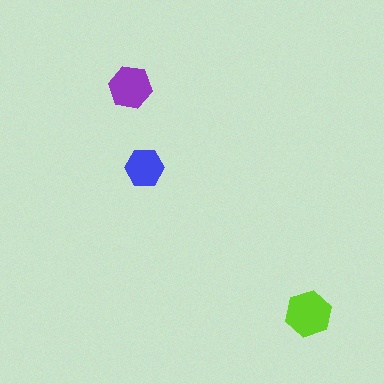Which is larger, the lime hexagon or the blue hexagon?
The lime one.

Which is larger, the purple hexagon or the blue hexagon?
The purple one.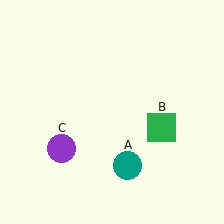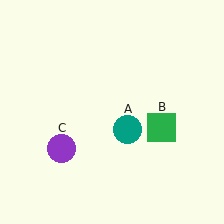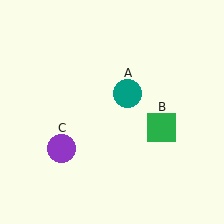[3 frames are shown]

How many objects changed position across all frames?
1 object changed position: teal circle (object A).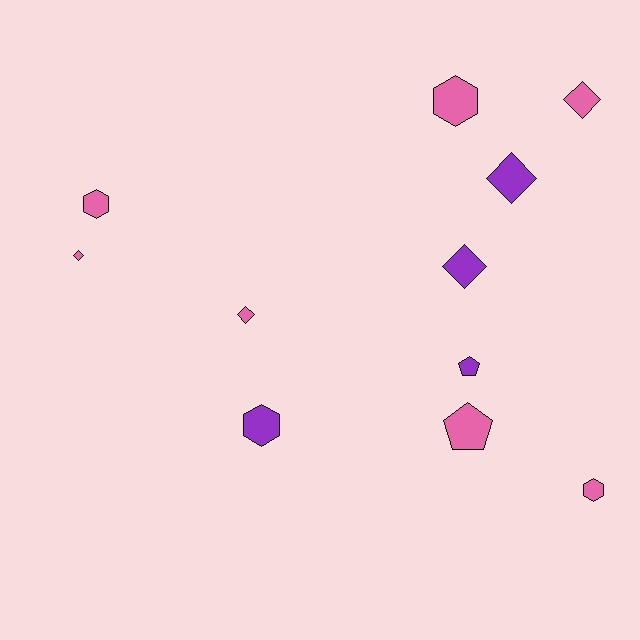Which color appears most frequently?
Pink, with 7 objects.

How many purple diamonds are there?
There are 2 purple diamonds.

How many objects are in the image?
There are 11 objects.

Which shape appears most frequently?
Diamond, with 5 objects.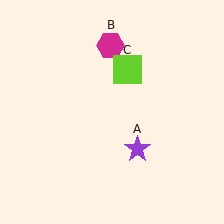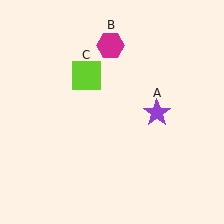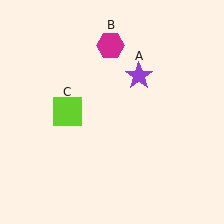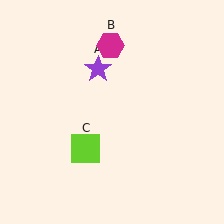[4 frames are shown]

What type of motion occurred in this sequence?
The purple star (object A), lime square (object C) rotated counterclockwise around the center of the scene.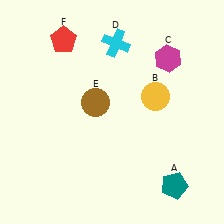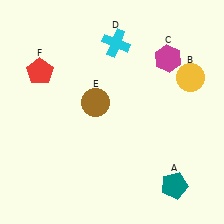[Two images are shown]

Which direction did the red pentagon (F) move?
The red pentagon (F) moved down.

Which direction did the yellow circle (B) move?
The yellow circle (B) moved right.